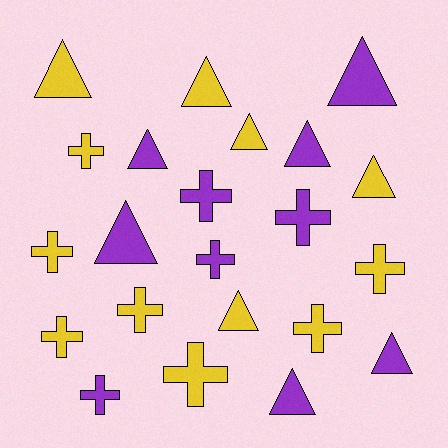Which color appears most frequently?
Yellow, with 12 objects.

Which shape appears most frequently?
Cross, with 11 objects.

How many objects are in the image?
There are 22 objects.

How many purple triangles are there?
There are 6 purple triangles.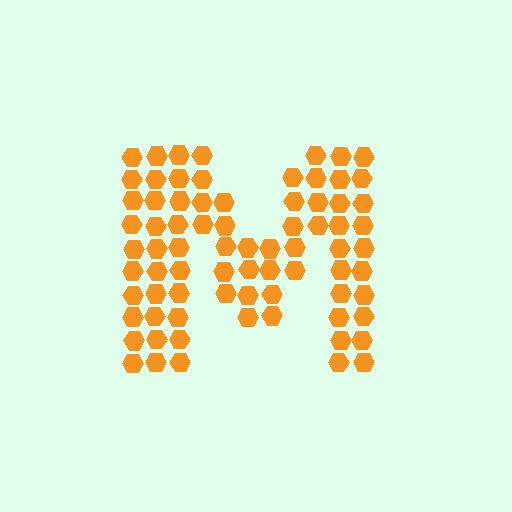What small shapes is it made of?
It is made of small hexagons.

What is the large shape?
The large shape is the letter M.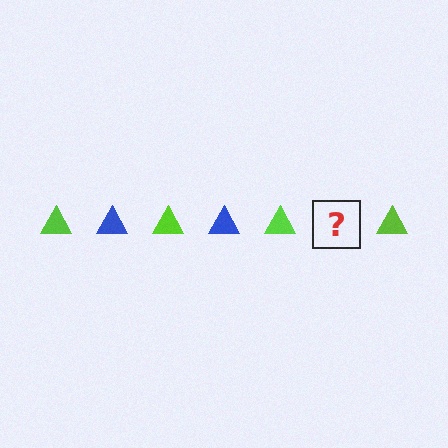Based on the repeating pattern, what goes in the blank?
The blank should be a blue triangle.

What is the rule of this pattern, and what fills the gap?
The rule is that the pattern cycles through lime, blue triangles. The gap should be filled with a blue triangle.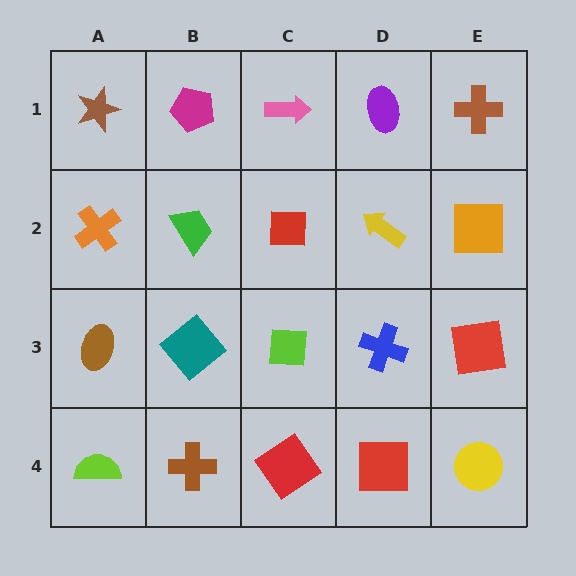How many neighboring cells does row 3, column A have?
3.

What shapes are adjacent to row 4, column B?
A teal diamond (row 3, column B), a lime semicircle (row 4, column A), a red diamond (row 4, column C).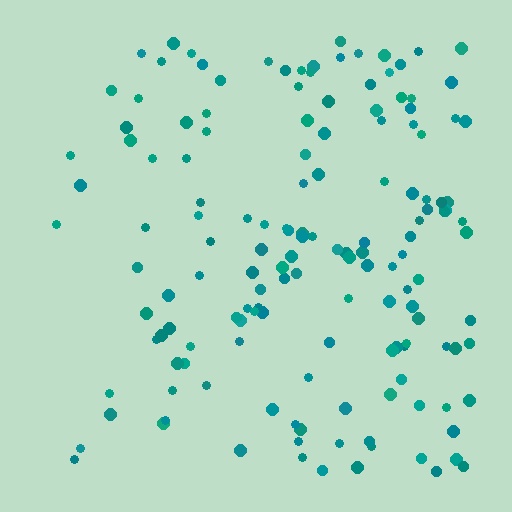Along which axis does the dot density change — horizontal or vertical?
Horizontal.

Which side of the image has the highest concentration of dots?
The right.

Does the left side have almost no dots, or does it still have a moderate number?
Still a moderate number, just noticeably fewer than the right.